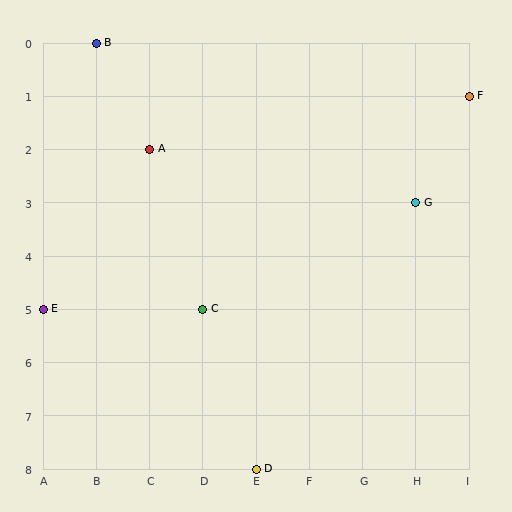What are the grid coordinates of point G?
Point G is at grid coordinates (H, 3).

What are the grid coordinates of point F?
Point F is at grid coordinates (I, 1).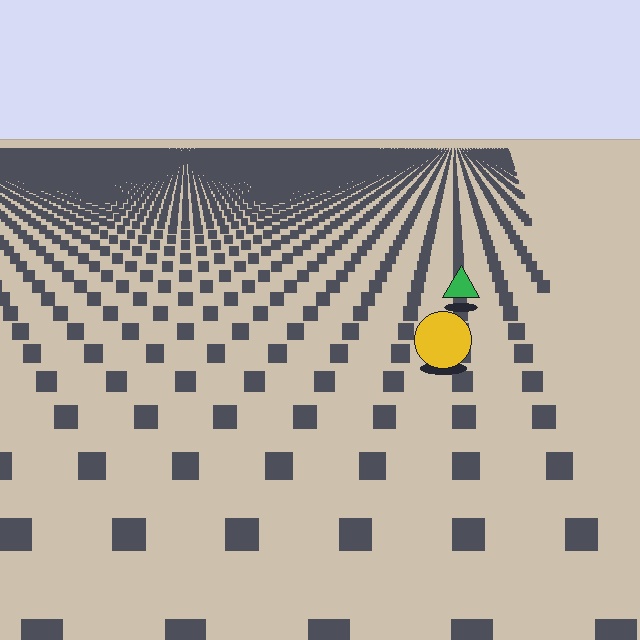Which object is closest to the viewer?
The yellow circle is closest. The texture marks near it are larger and more spread out.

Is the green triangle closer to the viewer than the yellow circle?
No. The yellow circle is closer — you can tell from the texture gradient: the ground texture is coarser near it.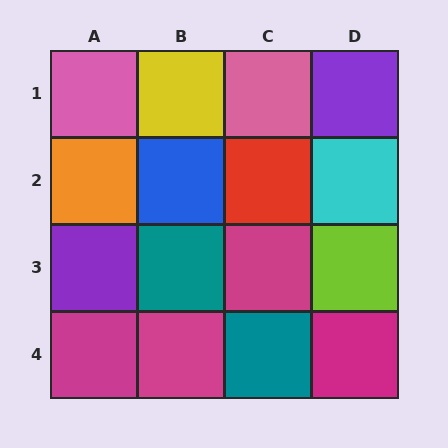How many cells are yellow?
1 cell is yellow.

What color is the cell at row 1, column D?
Purple.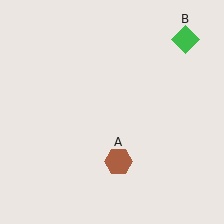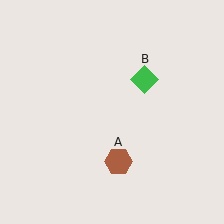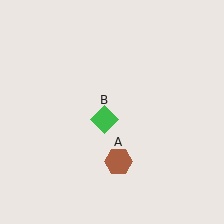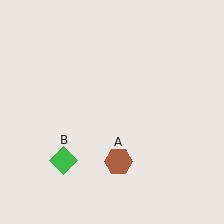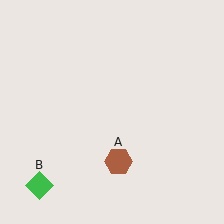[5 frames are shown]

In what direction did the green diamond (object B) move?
The green diamond (object B) moved down and to the left.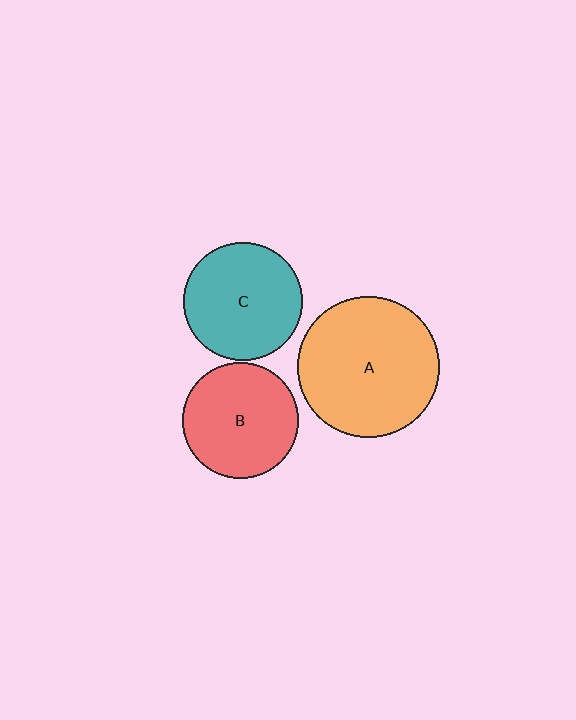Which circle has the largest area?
Circle A (orange).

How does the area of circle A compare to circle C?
Approximately 1.4 times.